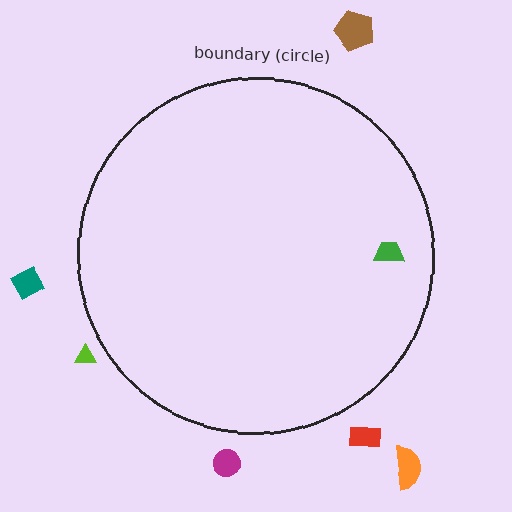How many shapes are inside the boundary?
1 inside, 6 outside.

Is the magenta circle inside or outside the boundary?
Outside.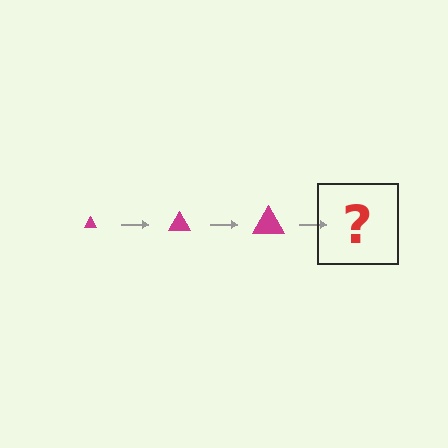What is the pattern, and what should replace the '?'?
The pattern is that the triangle gets progressively larger each step. The '?' should be a magenta triangle, larger than the previous one.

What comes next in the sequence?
The next element should be a magenta triangle, larger than the previous one.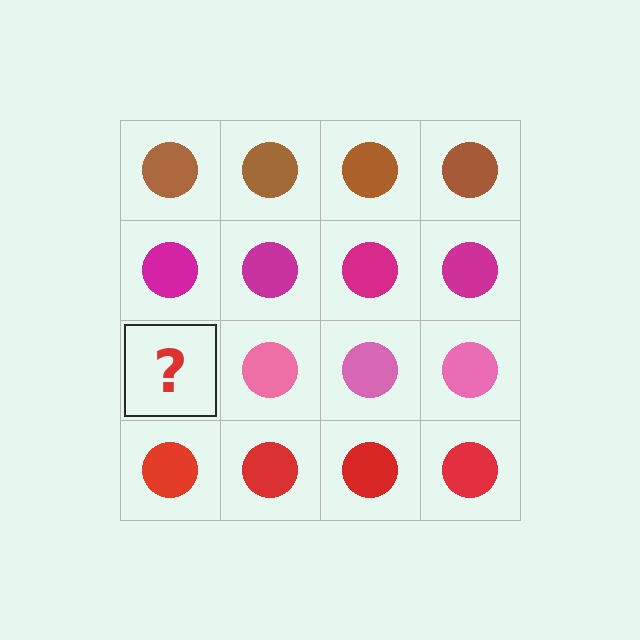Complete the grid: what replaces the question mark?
The question mark should be replaced with a pink circle.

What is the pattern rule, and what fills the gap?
The rule is that each row has a consistent color. The gap should be filled with a pink circle.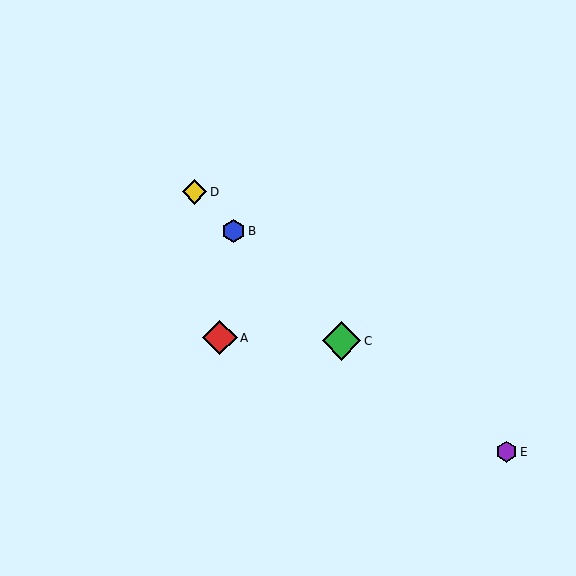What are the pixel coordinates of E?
Object E is at (507, 452).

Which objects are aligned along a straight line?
Objects B, C, D are aligned along a straight line.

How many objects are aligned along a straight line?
3 objects (B, C, D) are aligned along a straight line.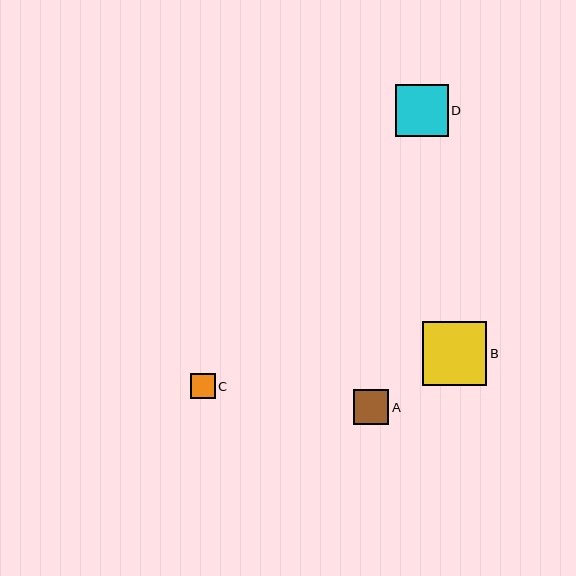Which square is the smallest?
Square C is the smallest with a size of approximately 25 pixels.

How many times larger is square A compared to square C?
Square A is approximately 1.4 times the size of square C.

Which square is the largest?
Square B is the largest with a size of approximately 64 pixels.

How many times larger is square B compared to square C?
Square B is approximately 2.6 times the size of square C.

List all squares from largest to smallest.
From largest to smallest: B, D, A, C.